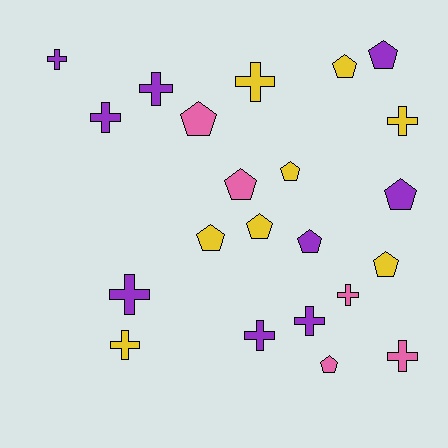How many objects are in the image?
There are 22 objects.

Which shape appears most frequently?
Cross, with 11 objects.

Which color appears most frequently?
Purple, with 9 objects.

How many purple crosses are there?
There are 6 purple crosses.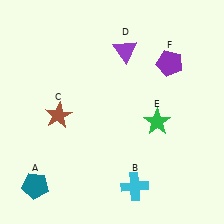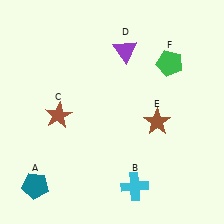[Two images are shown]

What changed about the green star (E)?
In Image 1, E is green. In Image 2, it changed to brown.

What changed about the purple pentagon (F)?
In Image 1, F is purple. In Image 2, it changed to green.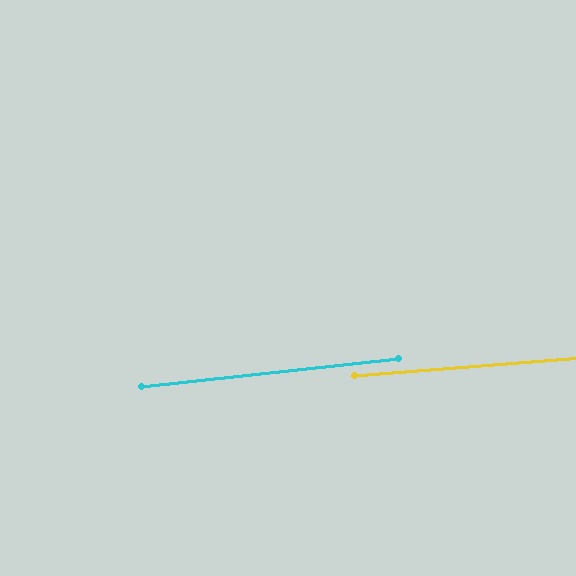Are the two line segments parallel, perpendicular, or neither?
Parallel — their directions differ by only 1.7°.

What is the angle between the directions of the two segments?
Approximately 2 degrees.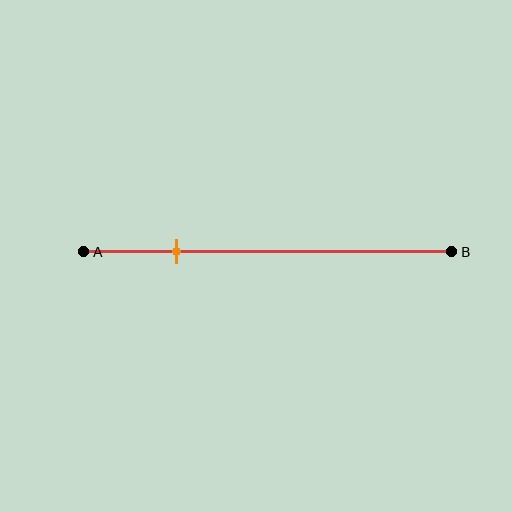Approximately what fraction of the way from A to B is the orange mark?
The orange mark is approximately 25% of the way from A to B.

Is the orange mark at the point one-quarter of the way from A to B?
Yes, the mark is approximately at the one-quarter point.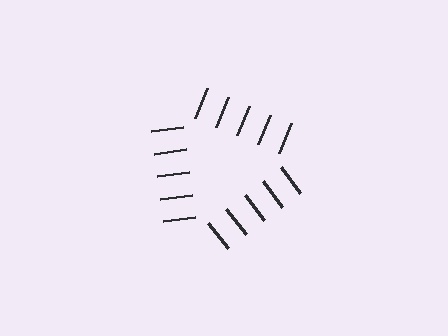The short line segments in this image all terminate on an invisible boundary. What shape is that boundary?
An illusory triangle — the line segments terminate on its edges but no continuous stroke is drawn.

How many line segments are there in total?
15 — 5 along each of the 3 edges.